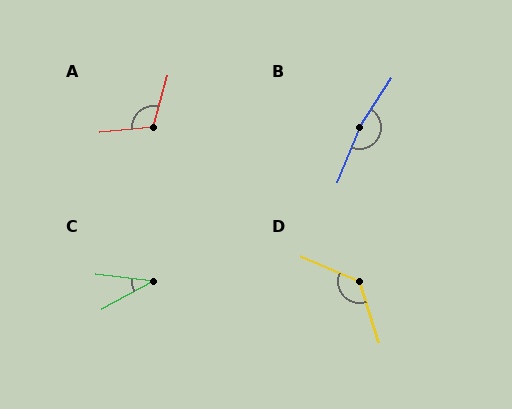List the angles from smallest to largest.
C (35°), A (111°), D (131°), B (168°).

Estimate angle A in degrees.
Approximately 111 degrees.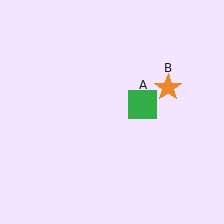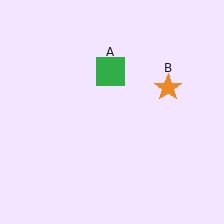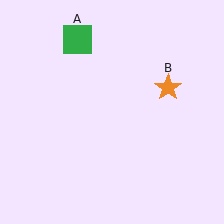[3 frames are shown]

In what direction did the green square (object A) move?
The green square (object A) moved up and to the left.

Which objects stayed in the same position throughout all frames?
Orange star (object B) remained stationary.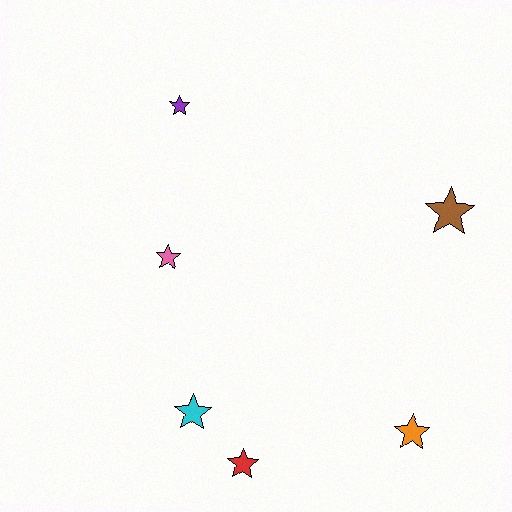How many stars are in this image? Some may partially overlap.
There are 6 stars.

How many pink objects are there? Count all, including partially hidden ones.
There is 1 pink object.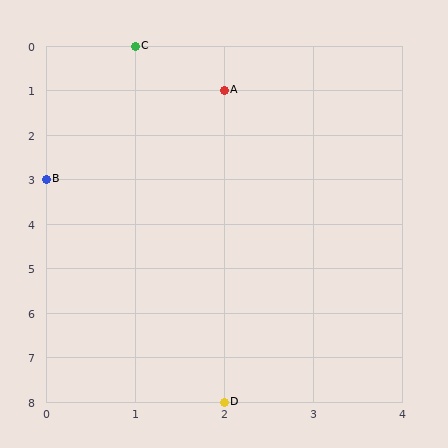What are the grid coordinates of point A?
Point A is at grid coordinates (2, 1).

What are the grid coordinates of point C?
Point C is at grid coordinates (1, 0).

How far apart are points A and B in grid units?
Points A and B are 2 columns and 2 rows apart (about 2.8 grid units diagonally).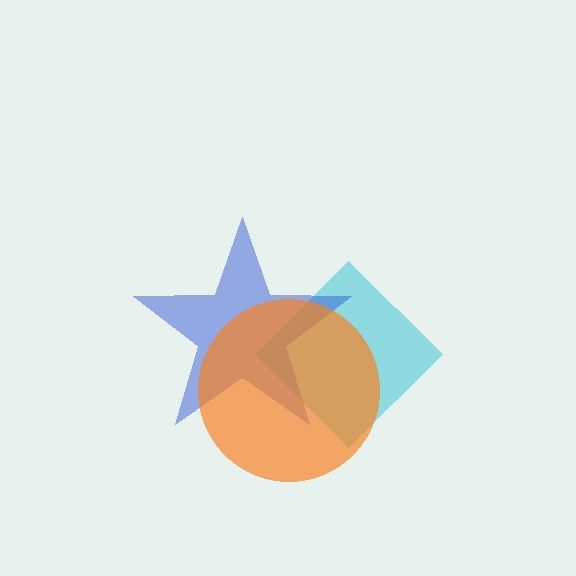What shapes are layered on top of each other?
The layered shapes are: a cyan diamond, a blue star, an orange circle.